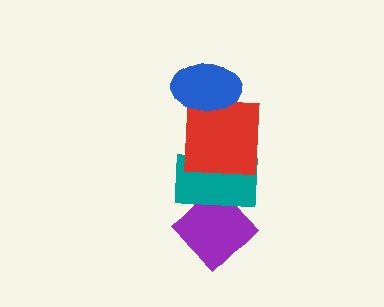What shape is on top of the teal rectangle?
The red square is on top of the teal rectangle.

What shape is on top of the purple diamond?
The teal rectangle is on top of the purple diamond.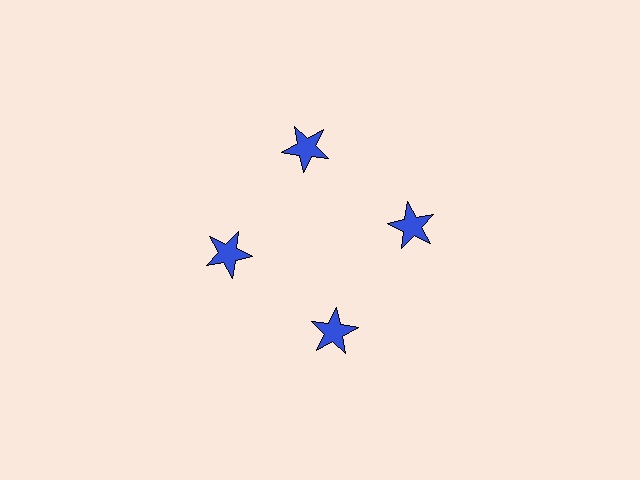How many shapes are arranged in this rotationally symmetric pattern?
There are 4 shapes, arranged in 4 groups of 1.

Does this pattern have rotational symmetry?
Yes, this pattern has 4-fold rotational symmetry. It looks the same after rotating 90 degrees around the center.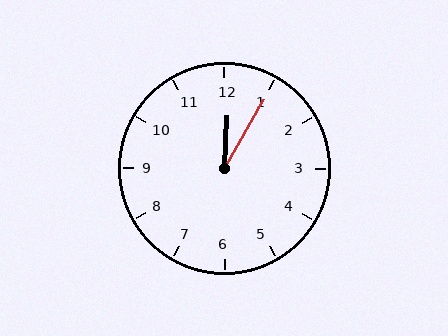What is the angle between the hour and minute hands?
Approximately 28 degrees.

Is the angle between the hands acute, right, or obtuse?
It is acute.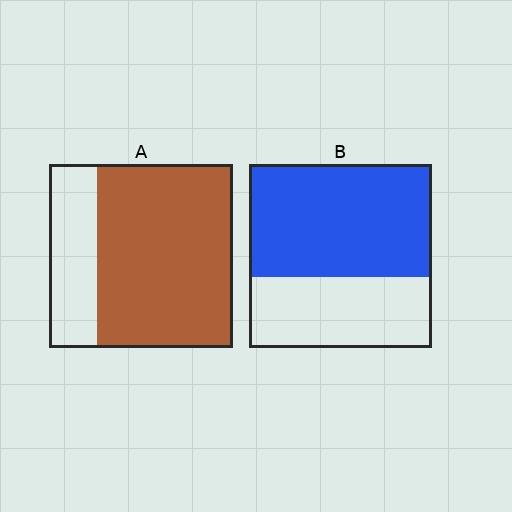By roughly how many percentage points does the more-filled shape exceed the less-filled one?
By roughly 10 percentage points (A over B).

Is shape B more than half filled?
Yes.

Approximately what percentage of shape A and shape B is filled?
A is approximately 75% and B is approximately 60%.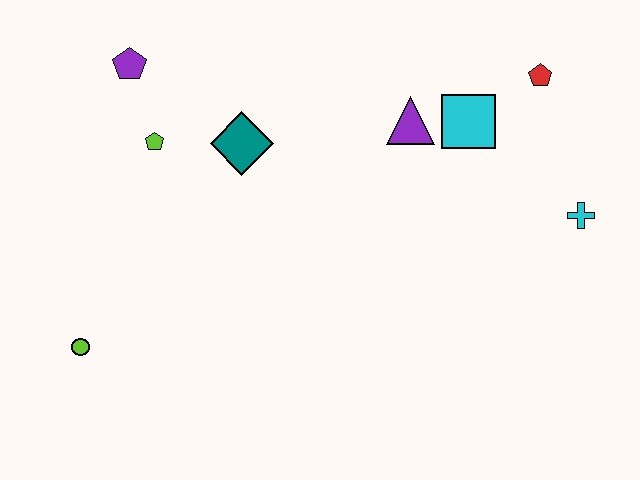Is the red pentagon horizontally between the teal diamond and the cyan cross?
Yes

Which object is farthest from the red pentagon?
The lime circle is farthest from the red pentagon.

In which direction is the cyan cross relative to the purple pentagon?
The cyan cross is to the right of the purple pentagon.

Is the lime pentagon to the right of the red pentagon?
No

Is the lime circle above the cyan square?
No